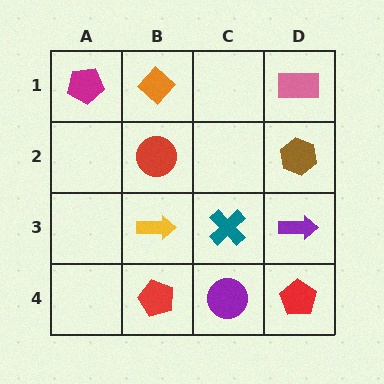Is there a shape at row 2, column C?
No, that cell is empty.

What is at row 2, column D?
A brown hexagon.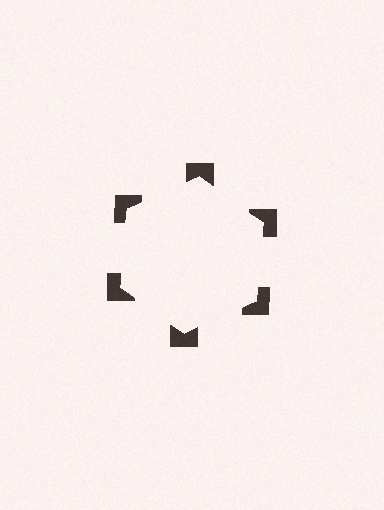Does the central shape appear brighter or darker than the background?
It typically appears slightly brighter than the background, even though no actual brightness change is drawn.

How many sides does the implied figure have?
6 sides.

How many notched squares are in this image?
There are 6 — one at each vertex of the illusory hexagon.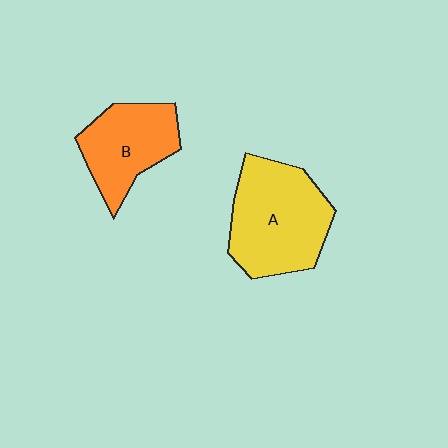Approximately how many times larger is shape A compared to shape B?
Approximately 1.4 times.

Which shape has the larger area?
Shape A (yellow).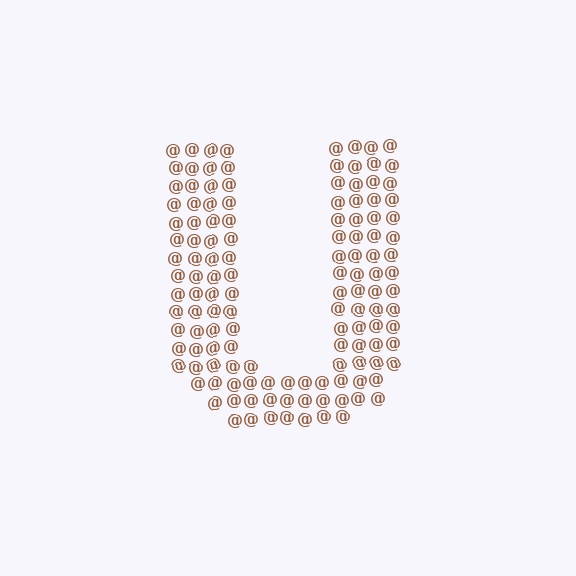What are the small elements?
The small elements are at signs.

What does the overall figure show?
The overall figure shows the letter U.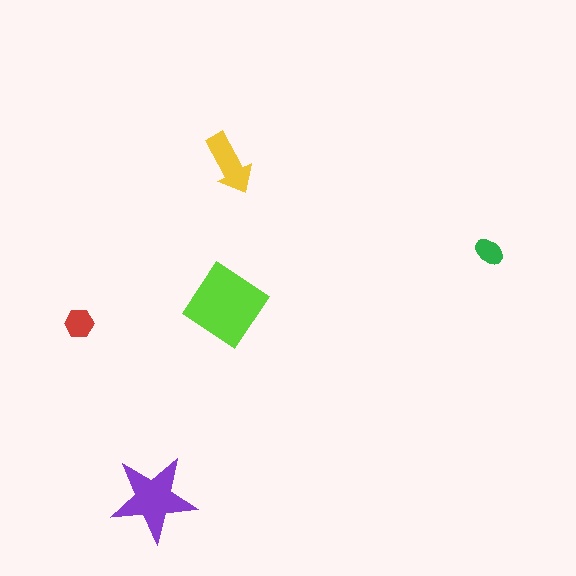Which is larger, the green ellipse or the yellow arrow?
The yellow arrow.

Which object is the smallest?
The green ellipse.